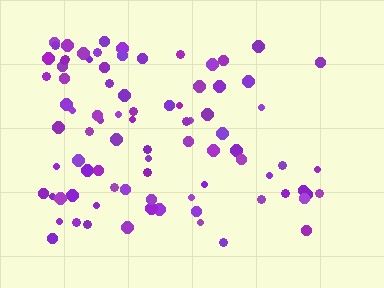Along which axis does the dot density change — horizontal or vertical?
Horizontal.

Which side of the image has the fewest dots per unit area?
The right.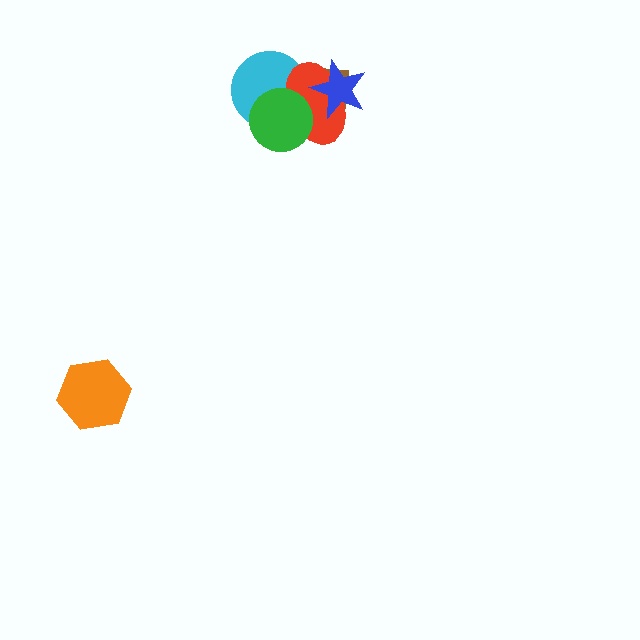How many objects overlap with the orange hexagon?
0 objects overlap with the orange hexagon.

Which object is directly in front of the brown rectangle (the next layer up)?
The cyan circle is directly in front of the brown rectangle.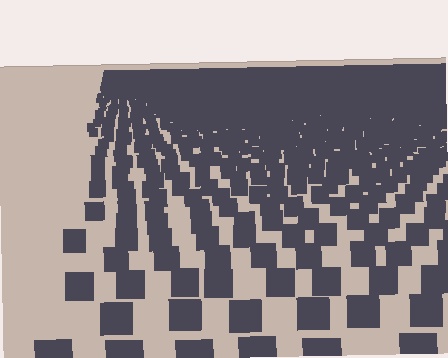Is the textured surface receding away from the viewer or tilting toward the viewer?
The surface is receding away from the viewer. Texture elements get smaller and denser toward the top.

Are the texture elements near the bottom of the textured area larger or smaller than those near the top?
Larger. Near the bottom, elements are closer to the viewer and appear at a bigger on-screen size.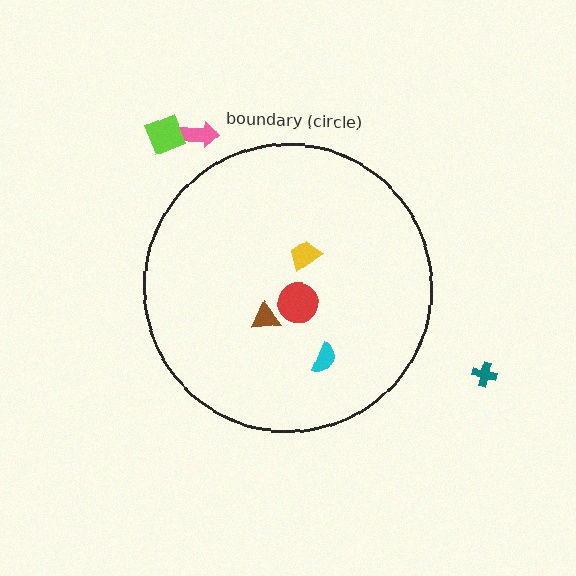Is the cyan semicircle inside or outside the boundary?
Inside.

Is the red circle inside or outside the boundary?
Inside.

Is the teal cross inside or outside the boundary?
Outside.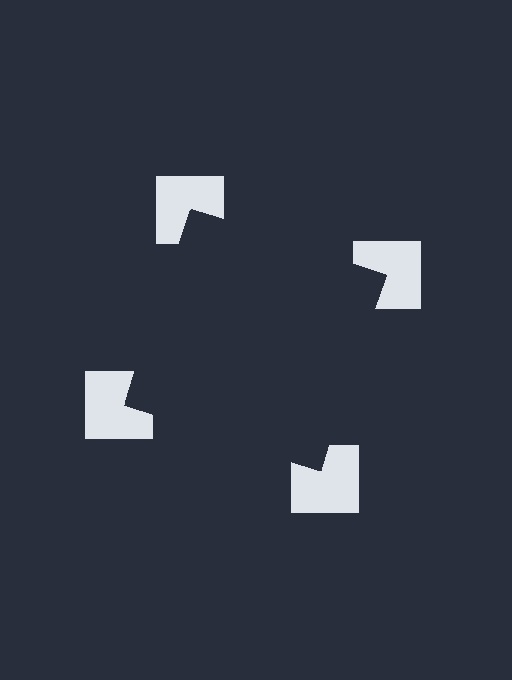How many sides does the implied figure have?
4 sides.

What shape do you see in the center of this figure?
An illusory square — its edges are inferred from the aligned wedge cuts in the notched squares, not physically drawn.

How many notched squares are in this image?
There are 4 — one at each vertex of the illusory square.